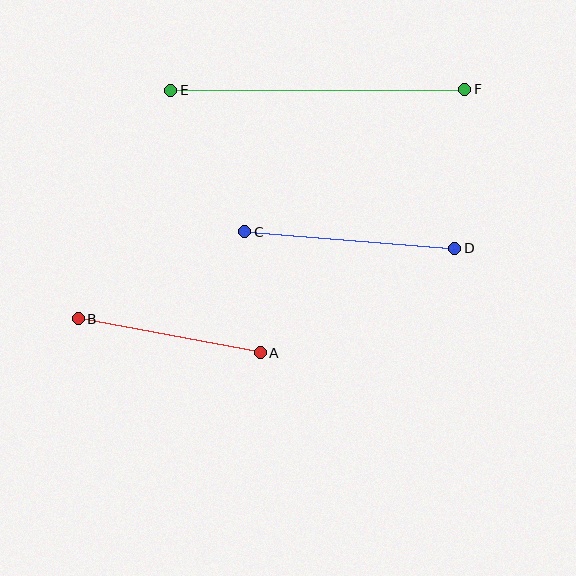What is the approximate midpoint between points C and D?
The midpoint is at approximately (350, 240) pixels.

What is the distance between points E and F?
The distance is approximately 294 pixels.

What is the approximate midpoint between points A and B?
The midpoint is at approximately (169, 336) pixels.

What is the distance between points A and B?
The distance is approximately 185 pixels.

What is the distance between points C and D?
The distance is approximately 211 pixels.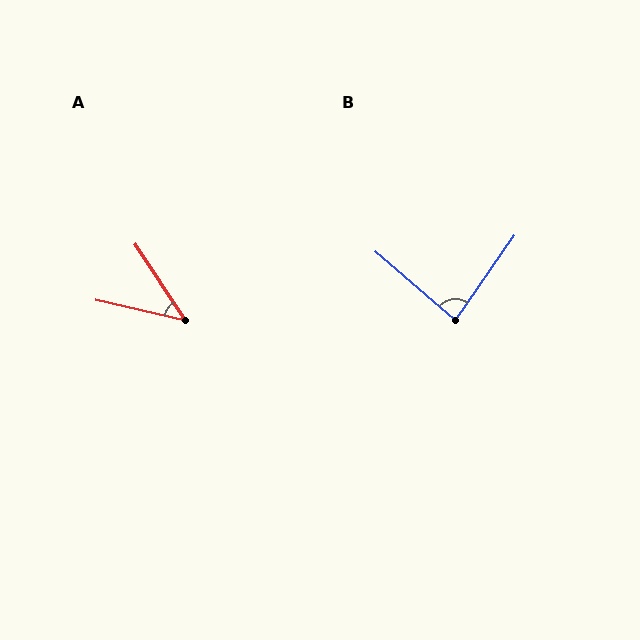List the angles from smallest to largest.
A (44°), B (84°).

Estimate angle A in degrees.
Approximately 44 degrees.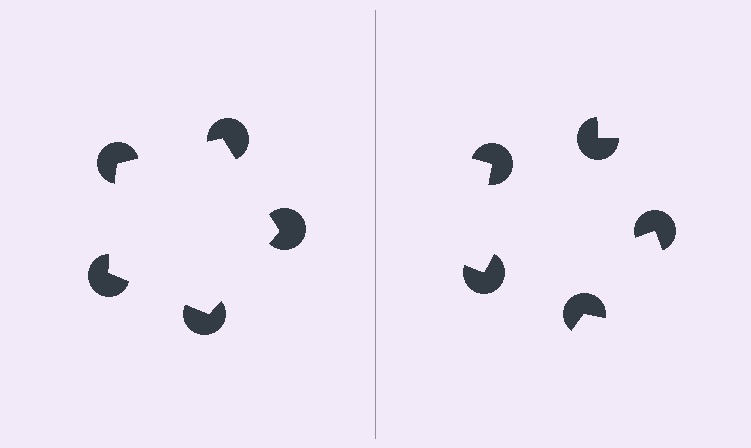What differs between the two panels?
The pac-man discs are positioned identically on both sides; only the wedge orientations differ. On the left they align to a pentagon; on the right they are misaligned.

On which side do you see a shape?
An illusory pentagon appears on the left side. On the right side the wedge cuts are rotated, so no coherent shape forms.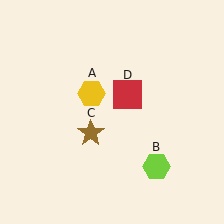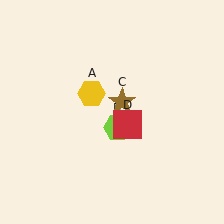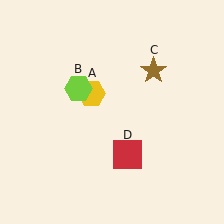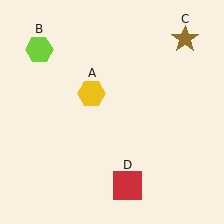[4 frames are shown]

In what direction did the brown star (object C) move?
The brown star (object C) moved up and to the right.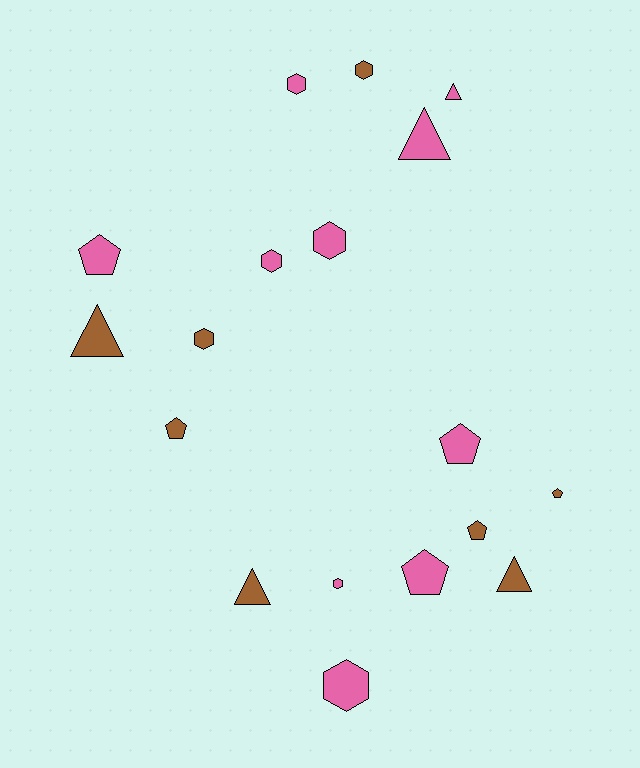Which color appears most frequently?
Pink, with 10 objects.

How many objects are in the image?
There are 18 objects.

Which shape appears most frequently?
Hexagon, with 7 objects.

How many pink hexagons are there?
There are 5 pink hexagons.